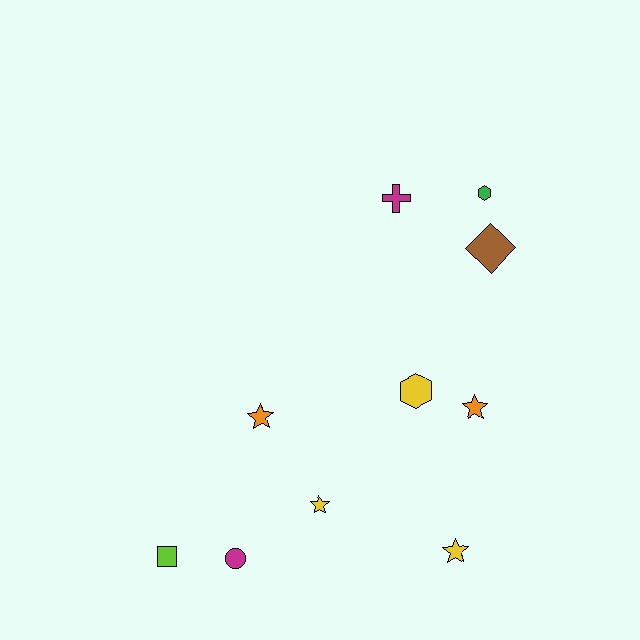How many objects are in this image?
There are 10 objects.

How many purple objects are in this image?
There are no purple objects.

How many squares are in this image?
There is 1 square.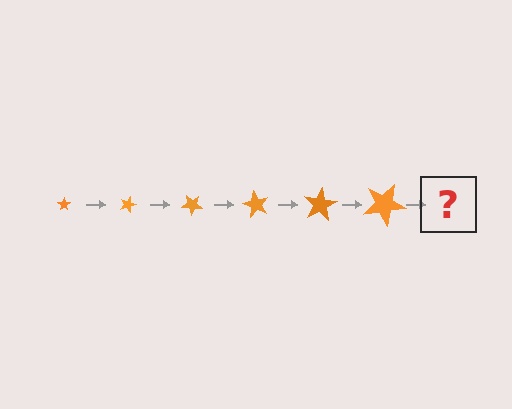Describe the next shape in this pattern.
It should be a star, larger than the previous one and rotated 120 degrees from the start.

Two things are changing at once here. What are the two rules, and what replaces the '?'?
The two rules are that the star grows larger each step and it rotates 20 degrees each step. The '?' should be a star, larger than the previous one and rotated 120 degrees from the start.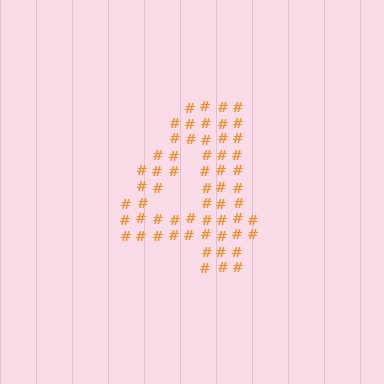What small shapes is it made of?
It is made of small hash symbols.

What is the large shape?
The large shape is the digit 4.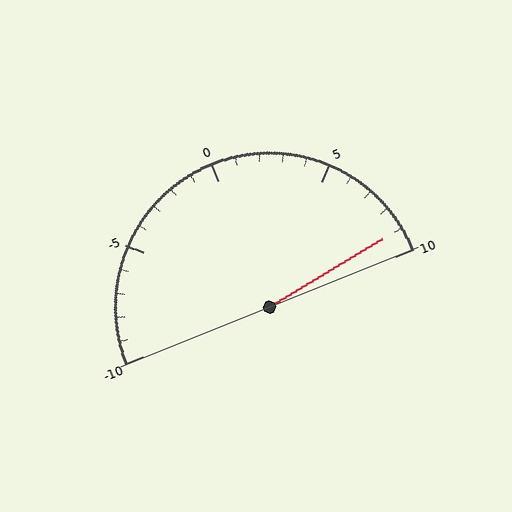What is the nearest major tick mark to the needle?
The nearest major tick mark is 10.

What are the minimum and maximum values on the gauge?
The gauge ranges from -10 to 10.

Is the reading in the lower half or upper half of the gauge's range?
The reading is in the upper half of the range (-10 to 10).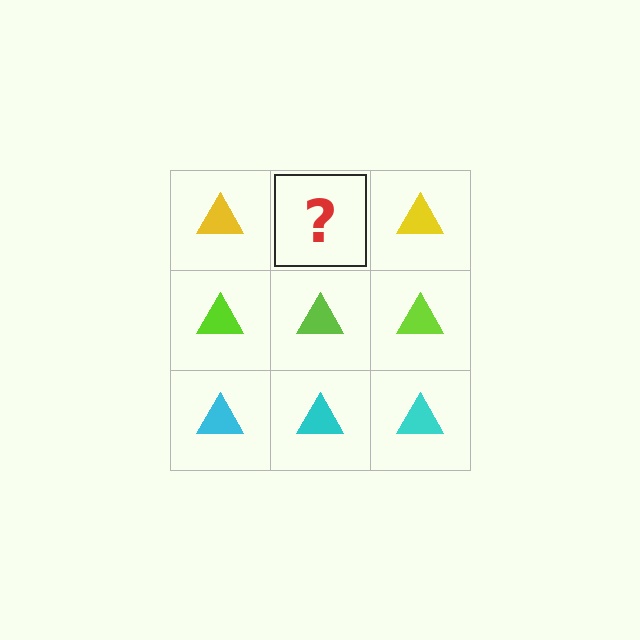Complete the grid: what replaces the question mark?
The question mark should be replaced with a yellow triangle.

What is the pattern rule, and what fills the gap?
The rule is that each row has a consistent color. The gap should be filled with a yellow triangle.